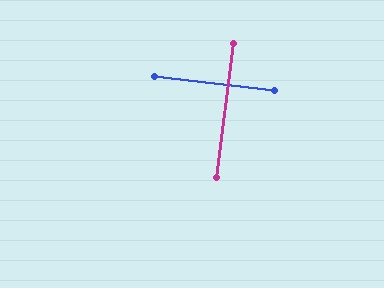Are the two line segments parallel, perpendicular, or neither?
Perpendicular — they meet at approximately 89°.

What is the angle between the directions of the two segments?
Approximately 89 degrees.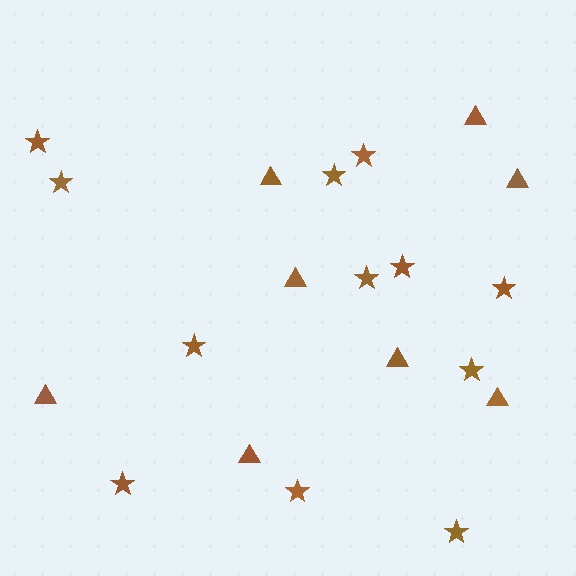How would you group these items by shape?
There are 2 groups: one group of triangles (8) and one group of stars (12).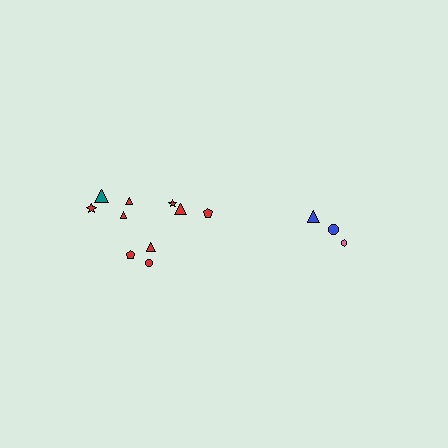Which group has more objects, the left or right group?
The left group.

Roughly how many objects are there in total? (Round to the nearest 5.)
Roughly 15 objects in total.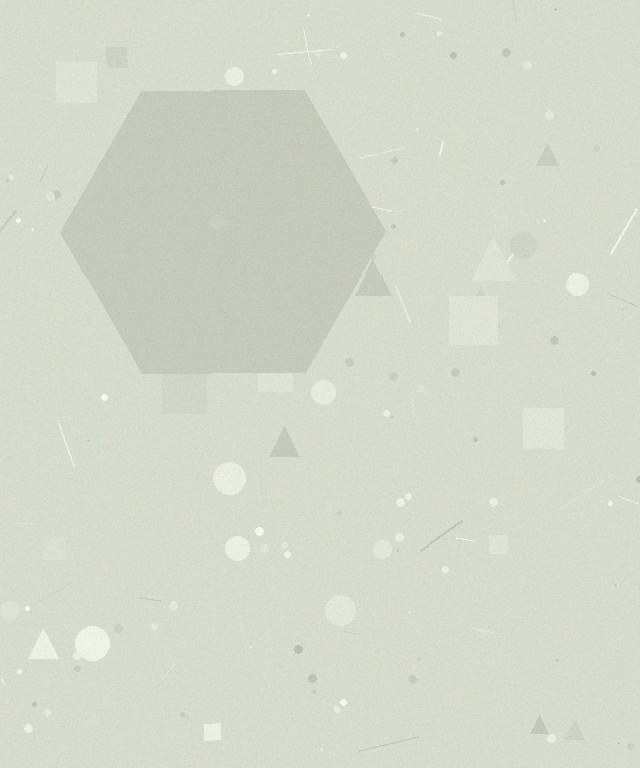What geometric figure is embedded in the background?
A hexagon is embedded in the background.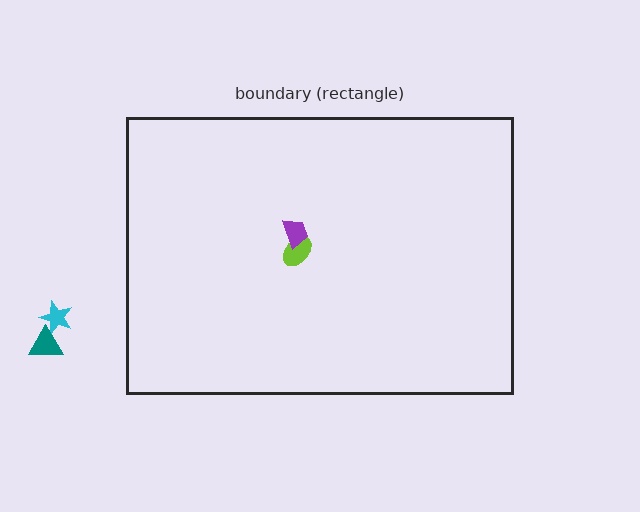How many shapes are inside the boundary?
2 inside, 2 outside.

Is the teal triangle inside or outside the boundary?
Outside.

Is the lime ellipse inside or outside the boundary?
Inside.